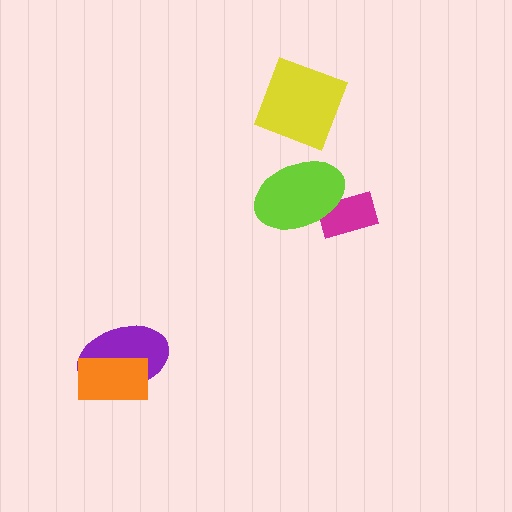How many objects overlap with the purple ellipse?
1 object overlaps with the purple ellipse.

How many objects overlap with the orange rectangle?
1 object overlaps with the orange rectangle.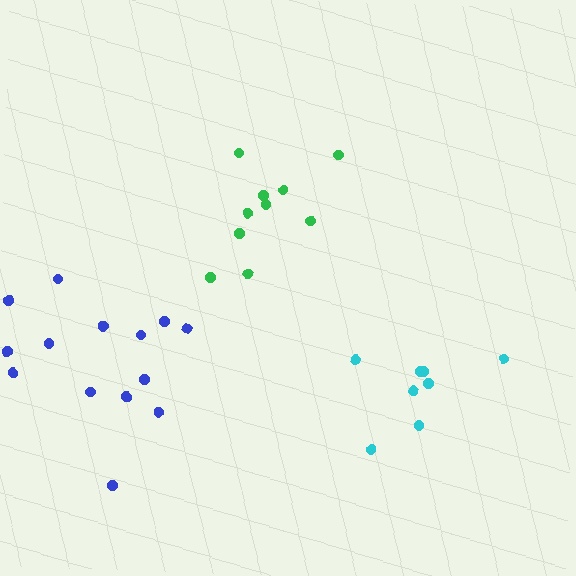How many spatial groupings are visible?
There are 3 spatial groupings.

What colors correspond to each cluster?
The clusters are colored: green, blue, cyan.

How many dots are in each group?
Group 1: 10 dots, Group 2: 14 dots, Group 3: 8 dots (32 total).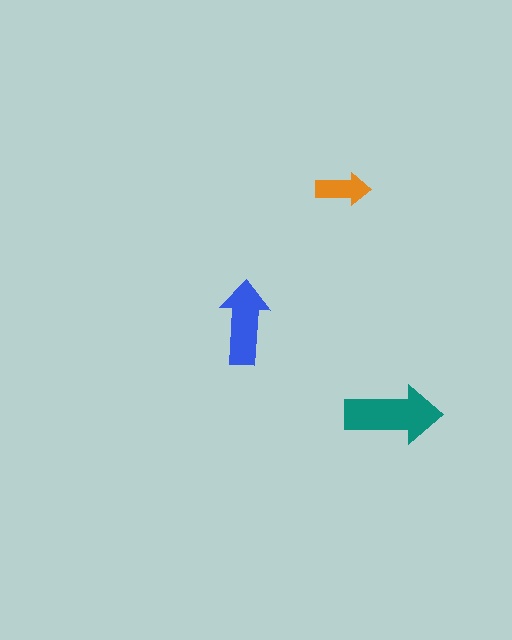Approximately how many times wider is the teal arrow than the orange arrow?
About 2 times wider.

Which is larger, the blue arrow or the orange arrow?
The blue one.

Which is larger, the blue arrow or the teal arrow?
The teal one.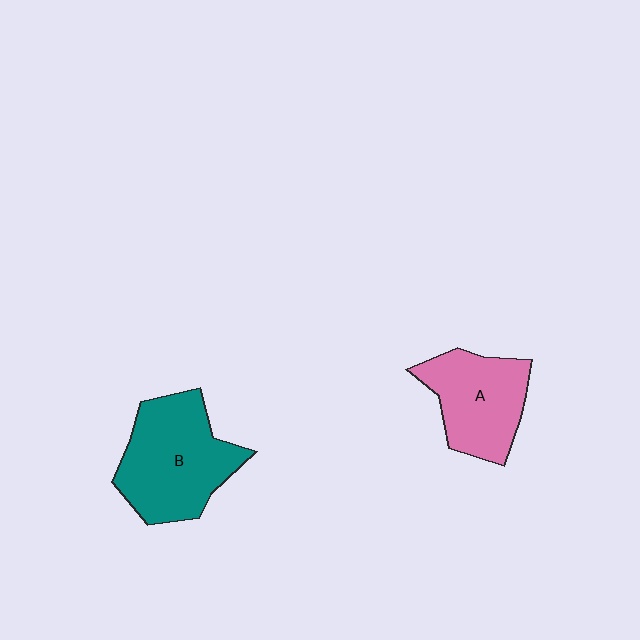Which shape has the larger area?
Shape B (teal).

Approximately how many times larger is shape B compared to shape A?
Approximately 1.3 times.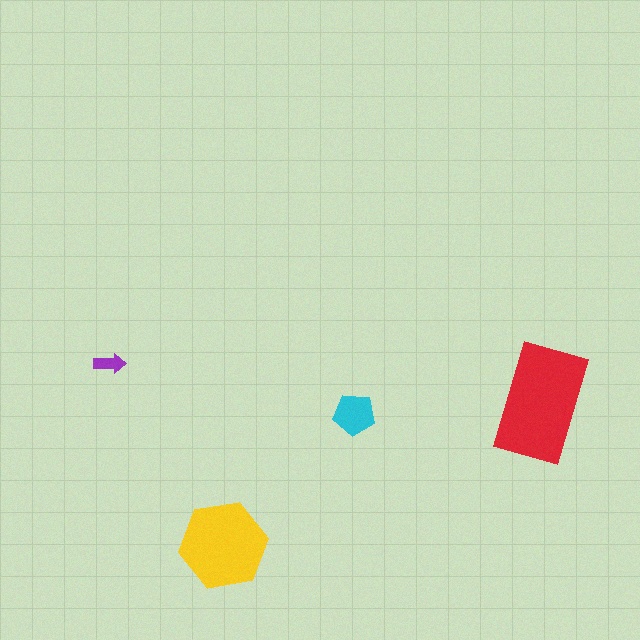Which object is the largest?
The red rectangle.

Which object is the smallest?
The purple arrow.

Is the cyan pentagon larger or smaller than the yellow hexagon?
Smaller.